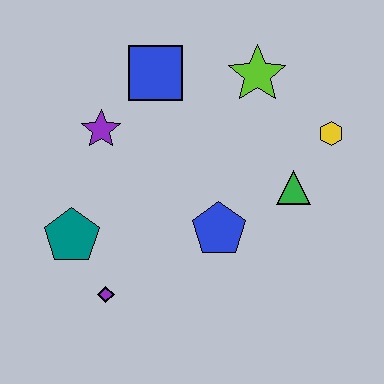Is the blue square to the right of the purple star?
Yes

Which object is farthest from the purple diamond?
The yellow hexagon is farthest from the purple diamond.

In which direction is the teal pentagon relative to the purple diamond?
The teal pentagon is above the purple diamond.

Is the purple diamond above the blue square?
No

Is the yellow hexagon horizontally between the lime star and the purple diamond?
No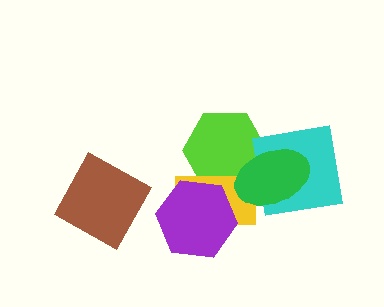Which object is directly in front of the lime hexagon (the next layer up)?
The yellow rectangle is directly in front of the lime hexagon.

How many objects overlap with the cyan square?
1 object overlaps with the cyan square.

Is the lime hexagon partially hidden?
Yes, it is partially covered by another shape.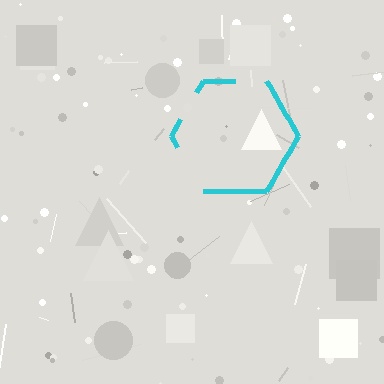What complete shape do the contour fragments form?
The contour fragments form a hexagon.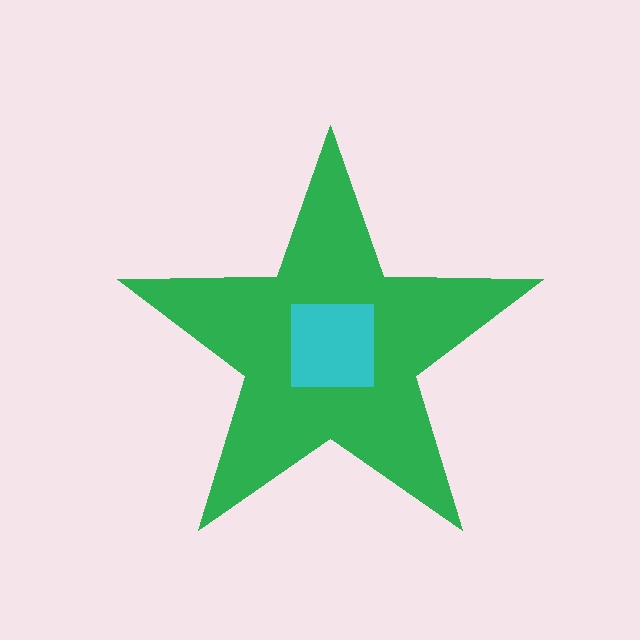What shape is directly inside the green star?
The cyan square.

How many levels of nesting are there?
2.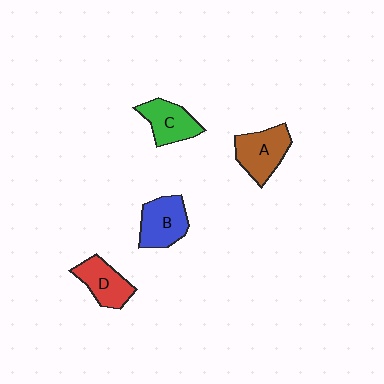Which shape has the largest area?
Shape A (brown).